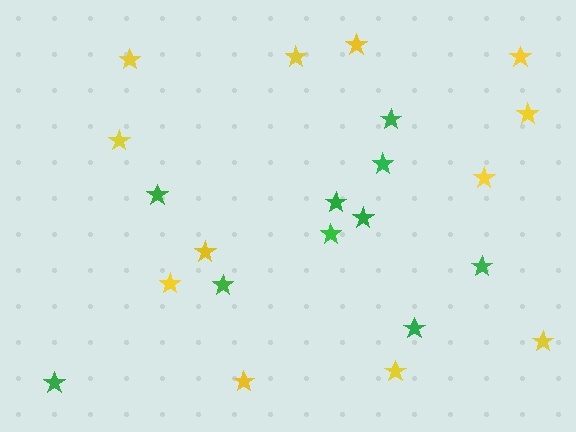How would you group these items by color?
There are 2 groups: one group of yellow stars (12) and one group of green stars (10).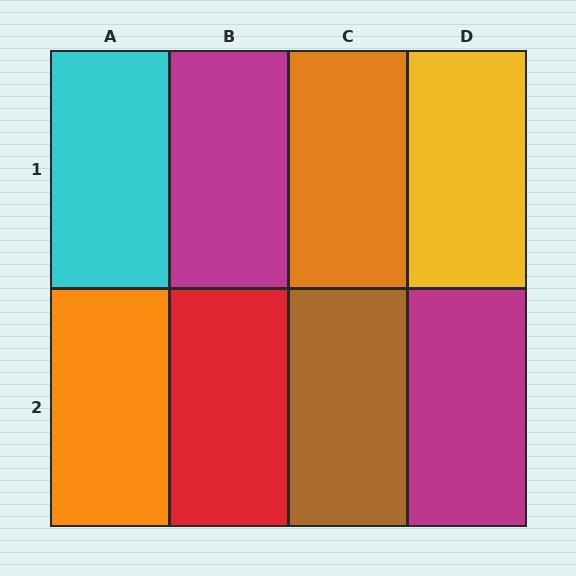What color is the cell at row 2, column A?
Orange.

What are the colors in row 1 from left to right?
Cyan, magenta, orange, yellow.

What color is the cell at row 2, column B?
Red.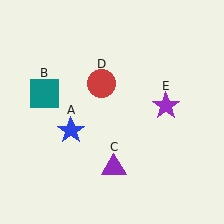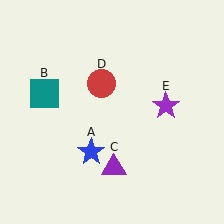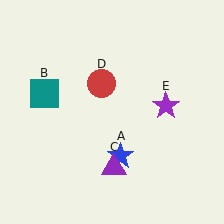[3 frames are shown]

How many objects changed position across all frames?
1 object changed position: blue star (object A).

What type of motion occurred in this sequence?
The blue star (object A) rotated counterclockwise around the center of the scene.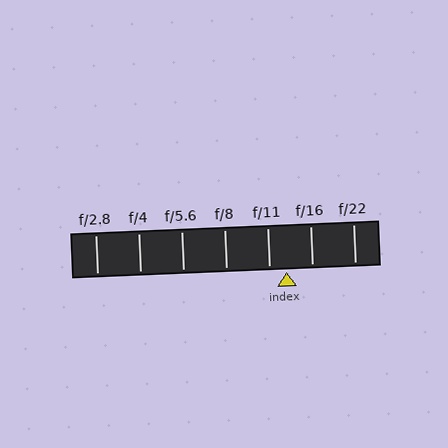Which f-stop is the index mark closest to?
The index mark is closest to f/11.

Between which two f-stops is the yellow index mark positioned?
The index mark is between f/11 and f/16.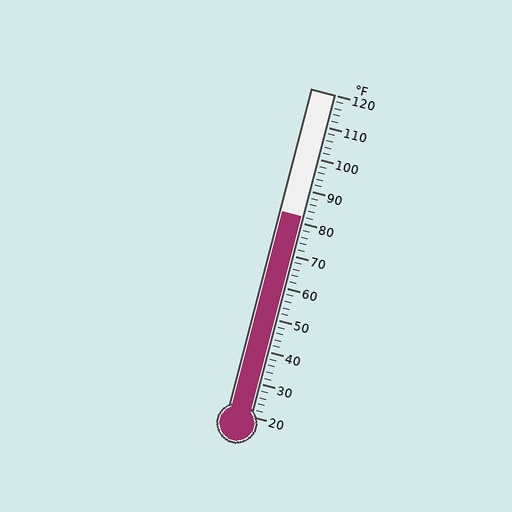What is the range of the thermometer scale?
The thermometer scale ranges from 20°F to 120°F.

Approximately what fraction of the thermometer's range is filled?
The thermometer is filled to approximately 60% of its range.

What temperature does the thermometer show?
The thermometer shows approximately 82°F.